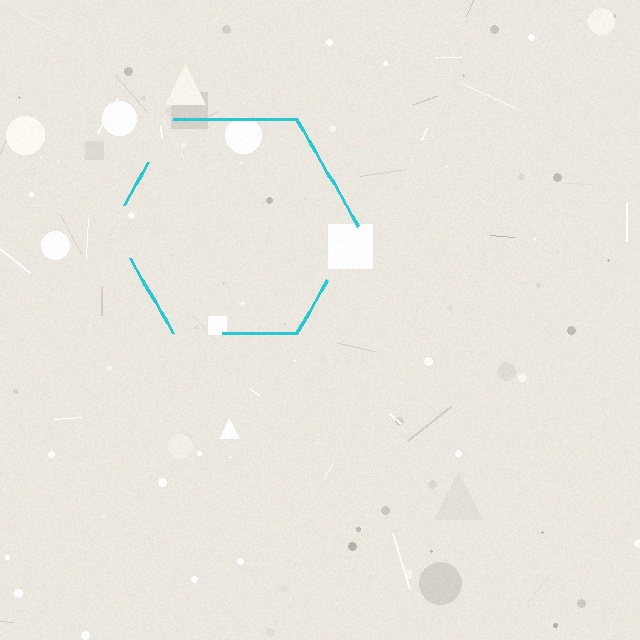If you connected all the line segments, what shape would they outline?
They would outline a hexagon.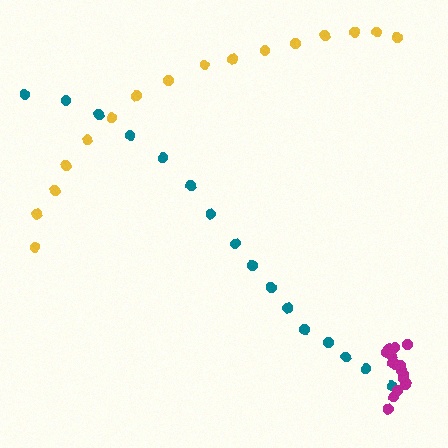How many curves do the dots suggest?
There are 3 distinct paths.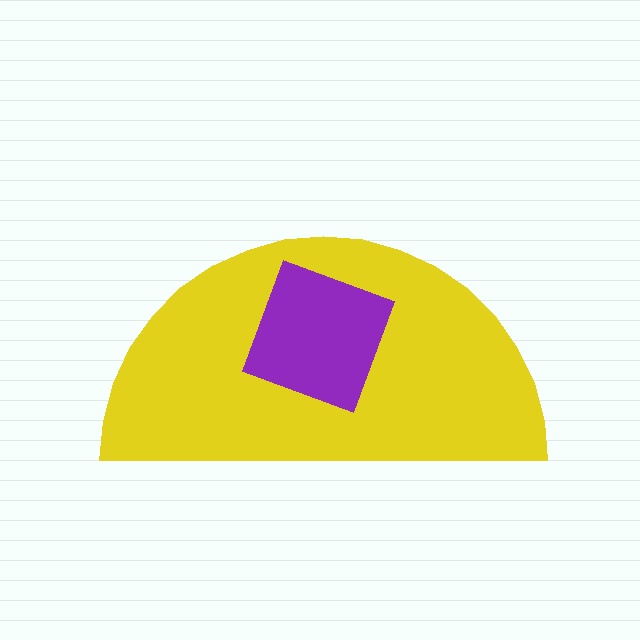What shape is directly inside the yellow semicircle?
The purple square.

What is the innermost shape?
The purple square.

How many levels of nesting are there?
2.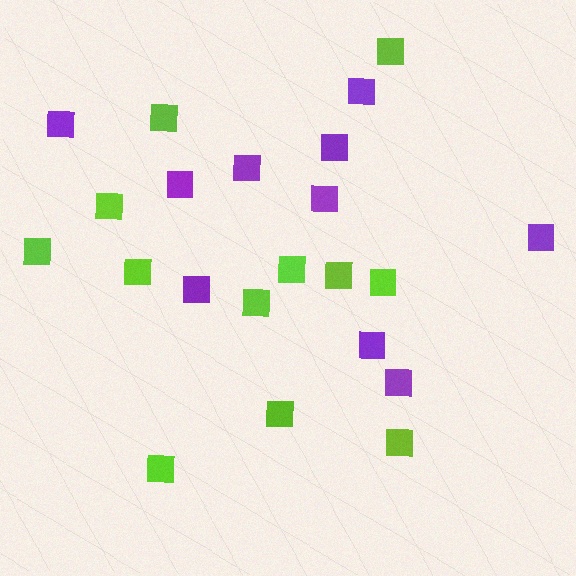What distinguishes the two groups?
There are 2 groups: one group of purple squares (10) and one group of lime squares (12).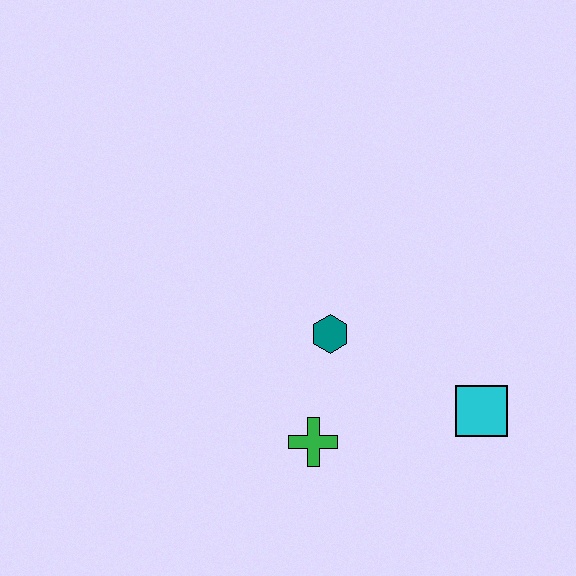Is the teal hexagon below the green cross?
No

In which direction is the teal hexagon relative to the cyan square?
The teal hexagon is to the left of the cyan square.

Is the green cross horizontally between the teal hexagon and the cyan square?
No